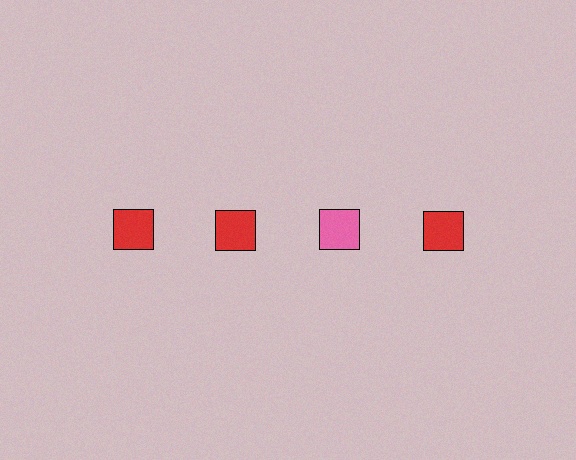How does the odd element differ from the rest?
It has a different color: pink instead of red.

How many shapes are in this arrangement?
There are 4 shapes arranged in a grid pattern.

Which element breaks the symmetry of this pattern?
The pink square in the top row, center column breaks the symmetry. All other shapes are red squares.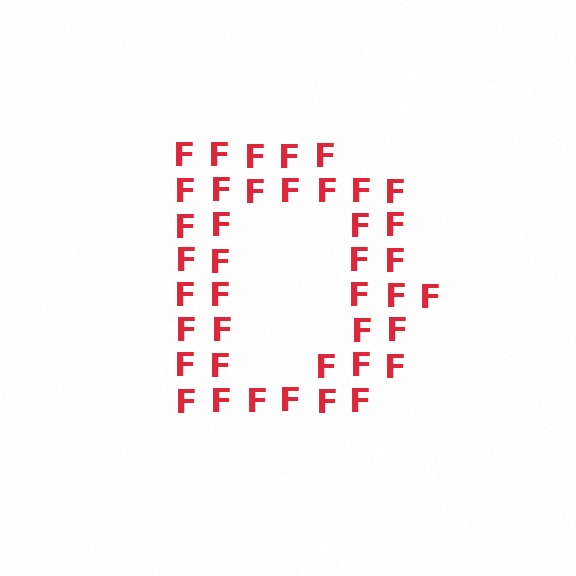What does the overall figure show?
The overall figure shows the letter D.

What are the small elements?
The small elements are letter F's.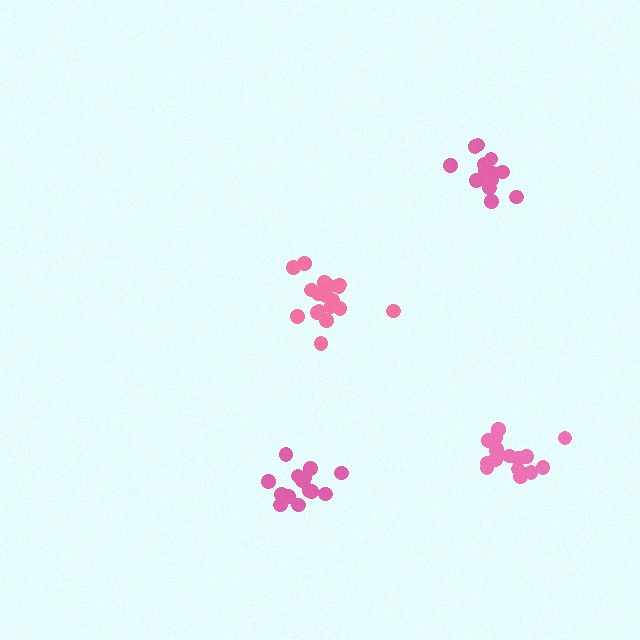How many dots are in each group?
Group 1: 19 dots, Group 2: 17 dots, Group 3: 14 dots, Group 4: 14 dots (64 total).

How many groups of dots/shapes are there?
There are 4 groups.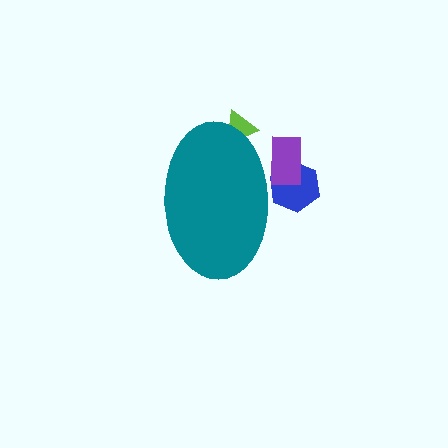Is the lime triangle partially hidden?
Yes, the lime triangle is partially hidden behind the teal ellipse.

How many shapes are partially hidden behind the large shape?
3 shapes are partially hidden.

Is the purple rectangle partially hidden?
Yes, the purple rectangle is partially hidden behind the teal ellipse.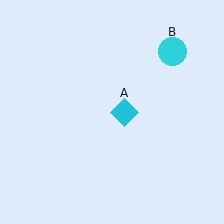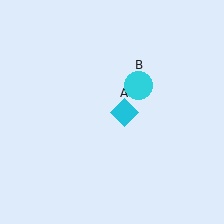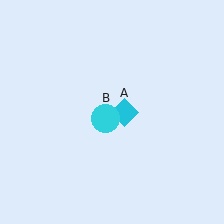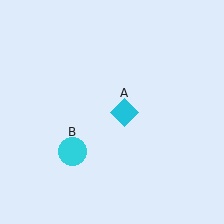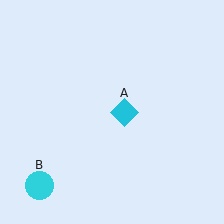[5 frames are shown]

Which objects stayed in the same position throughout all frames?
Cyan diamond (object A) remained stationary.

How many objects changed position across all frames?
1 object changed position: cyan circle (object B).